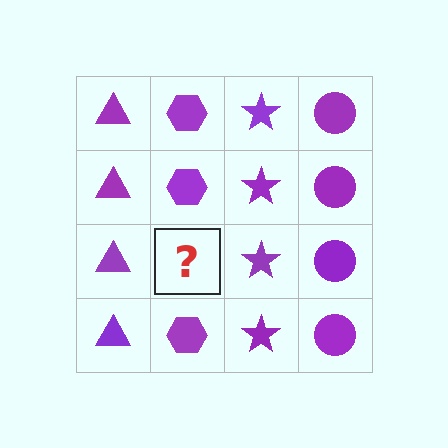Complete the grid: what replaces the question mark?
The question mark should be replaced with a purple hexagon.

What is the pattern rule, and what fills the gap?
The rule is that each column has a consistent shape. The gap should be filled with a purple hexagon.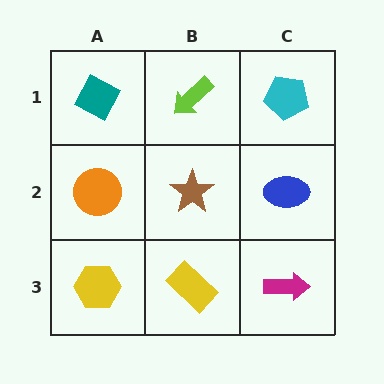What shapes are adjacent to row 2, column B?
A lime arrow (row 1, column B), a yellow rectangle (row 3, column B), an orange circle (row 2, column A), a blue ellipse (row 2, column C).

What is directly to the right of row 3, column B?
A magenta arrow.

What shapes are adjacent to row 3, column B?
A brown star (row 2, column B), a yellow hexagon (row 3, column A), a magenta arrow (row 3, column C).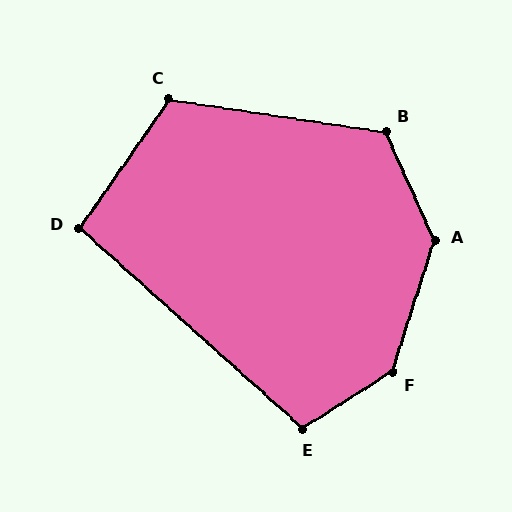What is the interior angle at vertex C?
Approximately 116 degrees (obtuse).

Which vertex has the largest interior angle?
F, at approximately 140 degrees.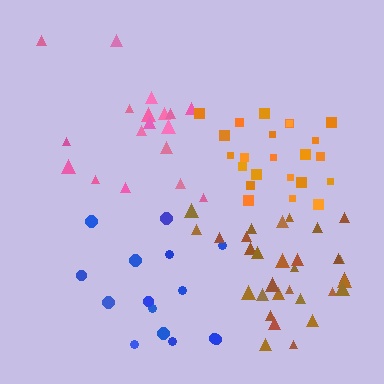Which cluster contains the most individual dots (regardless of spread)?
Brown (31).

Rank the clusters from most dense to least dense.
orange, brown, pink, blue.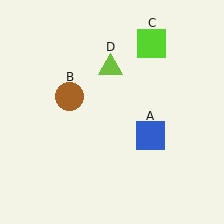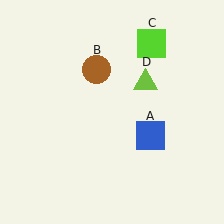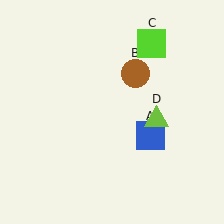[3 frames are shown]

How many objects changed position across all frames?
2 objects changed position: brown circle (object B), lime triangle (object D).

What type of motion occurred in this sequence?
The brown circle (object B), lime triangle (object D) rotated clockwise around the center of the scene.